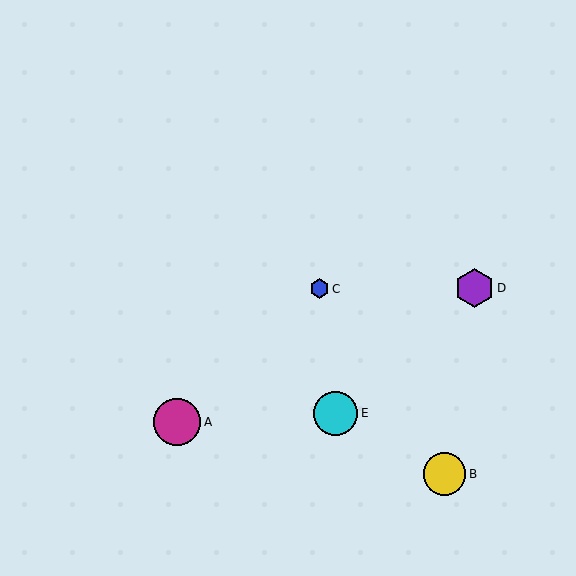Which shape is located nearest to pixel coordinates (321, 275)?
The blue hexagon (labeled C) at (319, 289) is nearest to that location.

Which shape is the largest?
The magenta circle (labeled A) is the largest.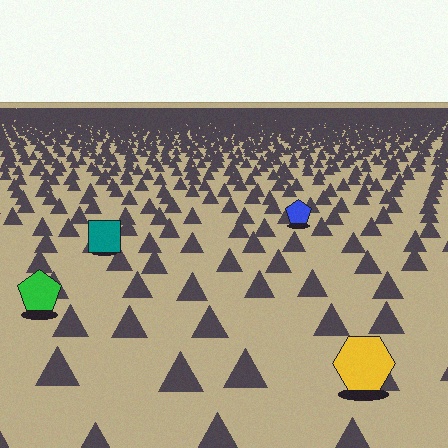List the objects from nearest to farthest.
From nearest to farthest: the yellow hexagon, the green pentagon, the teal square, the blue pentagon.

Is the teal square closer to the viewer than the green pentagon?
No. The green pentagon is closer — you can tell from the texture gradient: the ground texture is coarser near it.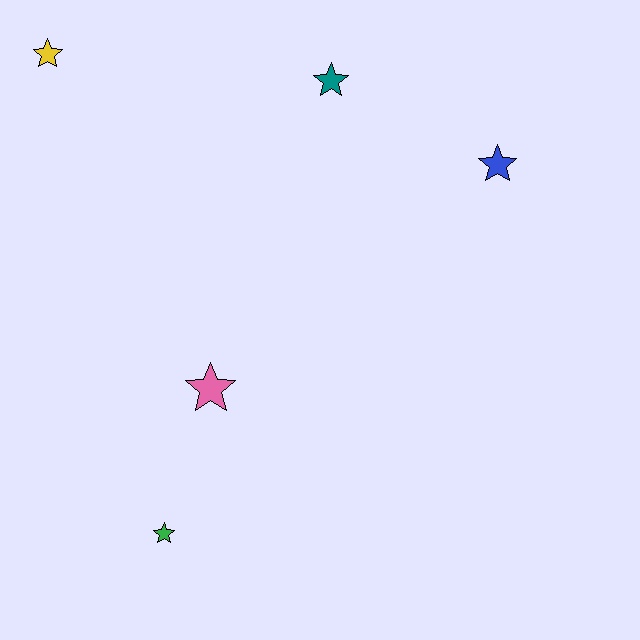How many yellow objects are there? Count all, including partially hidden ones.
There is 1 yellow object.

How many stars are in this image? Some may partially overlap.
There are 5 stars.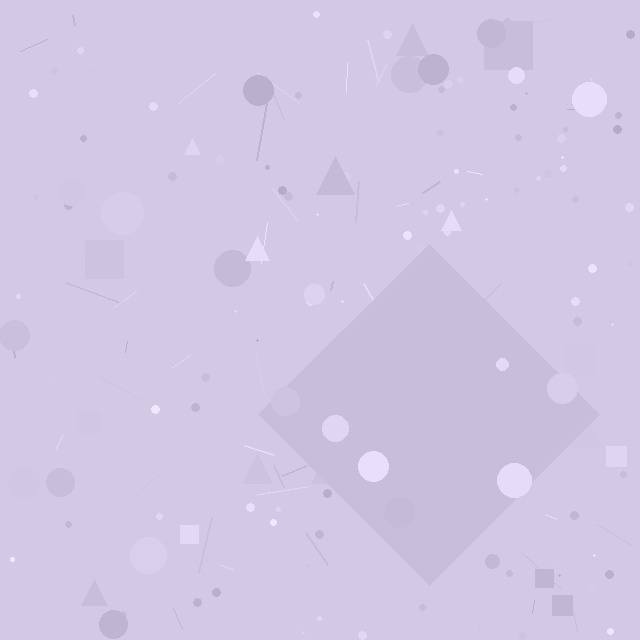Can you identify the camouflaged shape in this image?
The camouflaged shape is a diamond.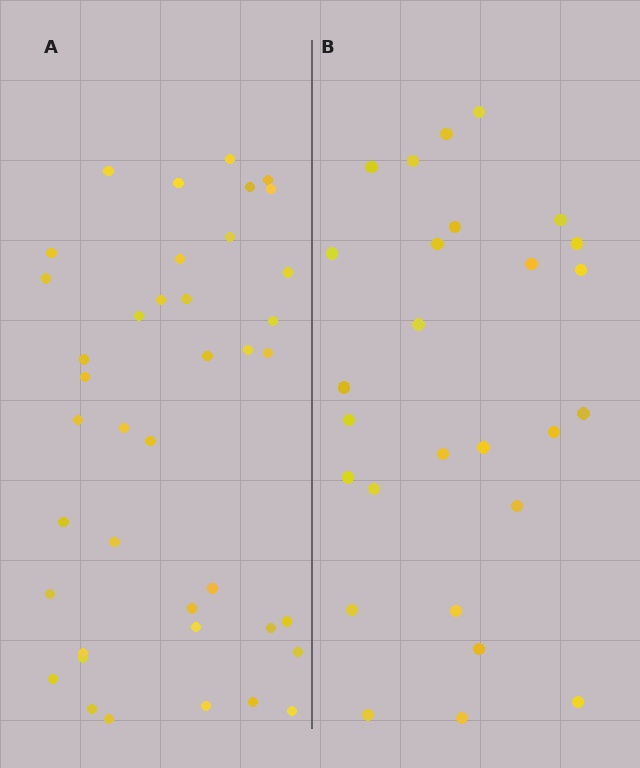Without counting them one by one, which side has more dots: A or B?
Region A (the left region) has more dots.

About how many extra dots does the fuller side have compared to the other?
Region A has approximately 15 more dots than region B.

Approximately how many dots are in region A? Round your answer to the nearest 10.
About 40 dots.